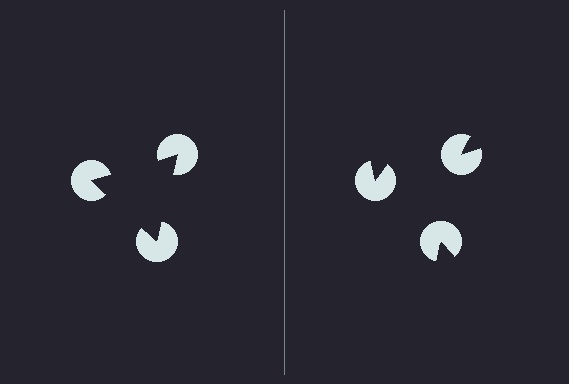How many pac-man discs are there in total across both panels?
6 — 3 on each side.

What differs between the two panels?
The pac-man discs are positioned identically on both sides; only the wedge orientations differ. On the left they align to a triangle; on the right they are misaligned.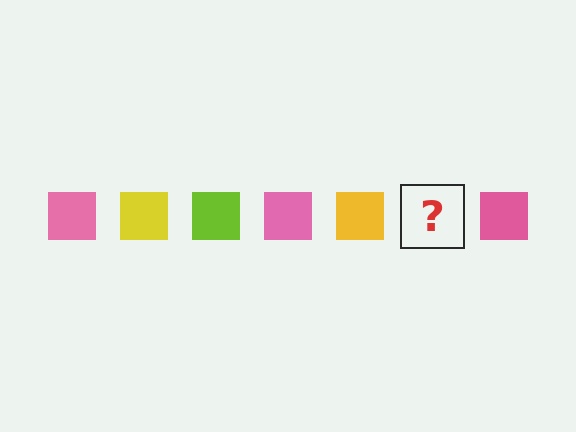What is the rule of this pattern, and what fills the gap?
The rule is that the pattern cycles through pink, yellow, lime squares. The gap should be filled with a lime square.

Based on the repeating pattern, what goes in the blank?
The blank should be a lime square.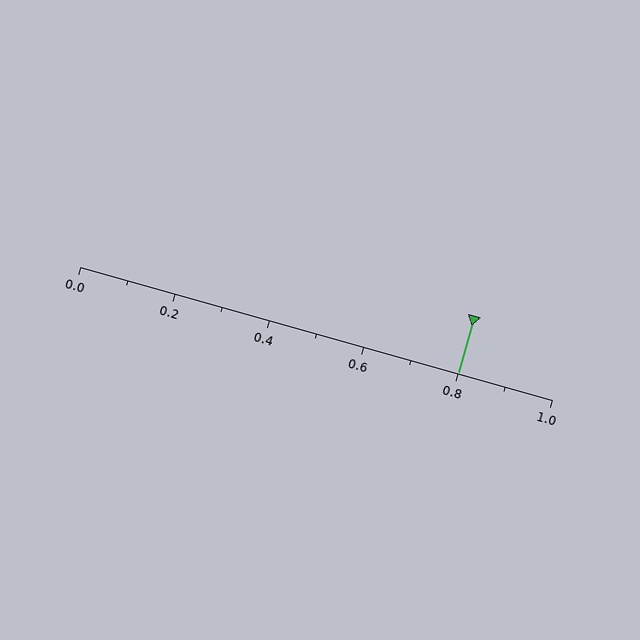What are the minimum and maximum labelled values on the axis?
The axis runs from 0.0 to 1.0.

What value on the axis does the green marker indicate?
The marker indicates approximately 0.8.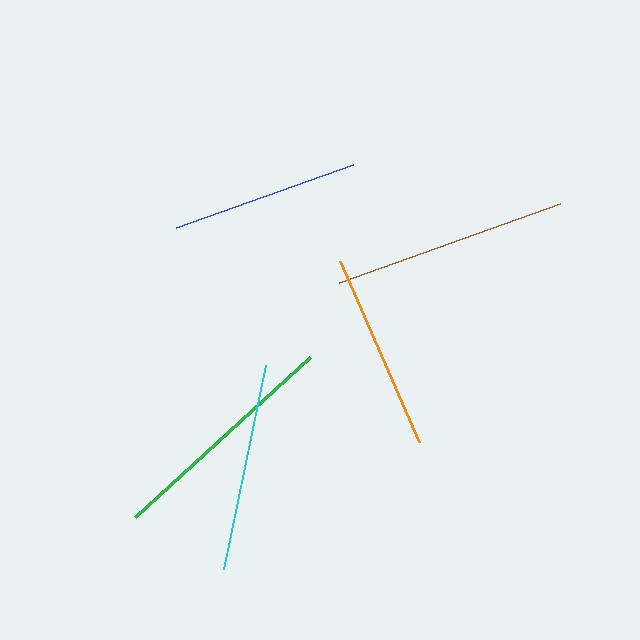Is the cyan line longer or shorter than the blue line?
The cyan line is longer than the blue line.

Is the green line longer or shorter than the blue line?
The green line is longer than the blue line.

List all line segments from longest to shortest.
From longest to shortest: green, brown, cyan, orange, blue.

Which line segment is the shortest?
The blue line is the shortest at approximately 188 pixels.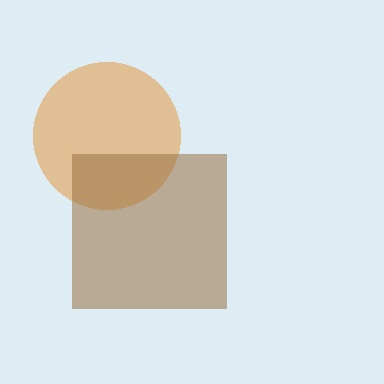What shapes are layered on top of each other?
The layered shapes are: an orange circle, a brown square.